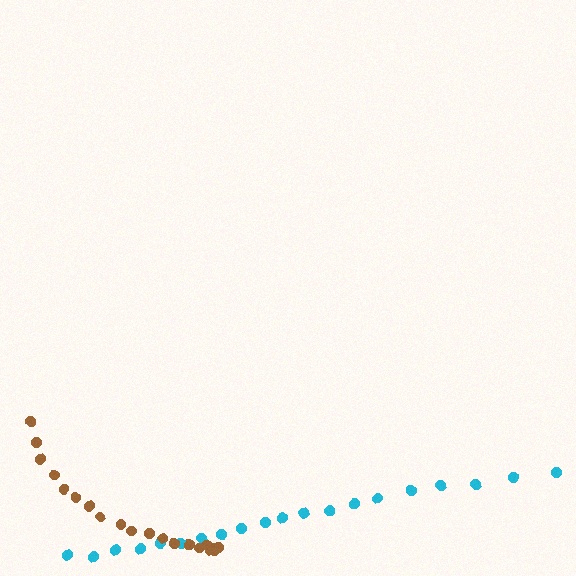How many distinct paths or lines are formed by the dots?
There are 2 distinct paths.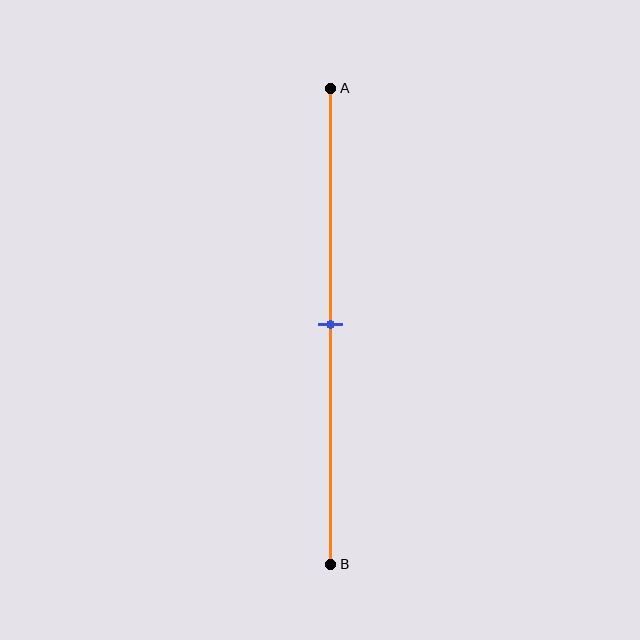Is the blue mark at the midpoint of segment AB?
Yes, the mark is approximately at the midpoint.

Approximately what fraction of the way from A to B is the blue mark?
The blue mark is approximately 50% of the way from A to B.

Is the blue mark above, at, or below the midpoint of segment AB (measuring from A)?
The blue mark is approximately at the midpoint of segment AB.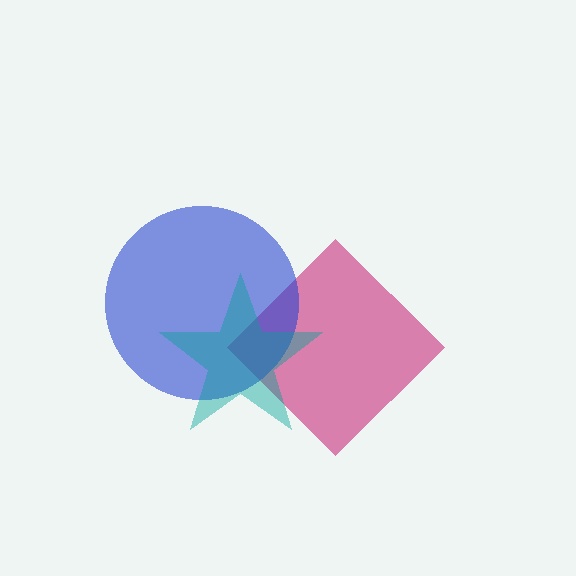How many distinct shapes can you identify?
There are 3 distinct shapes: a magenta diamond, a blue circle, a teal star.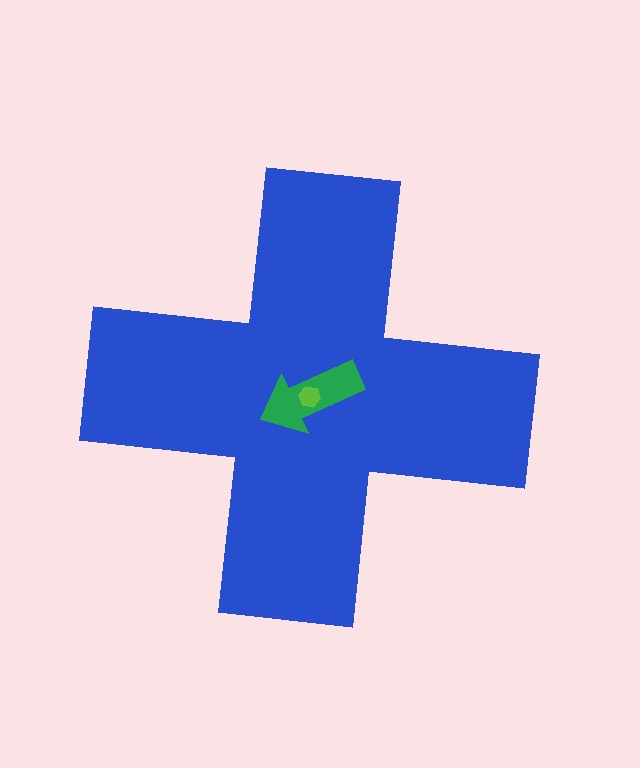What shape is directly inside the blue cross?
The green arrow.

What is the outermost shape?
The blue cross.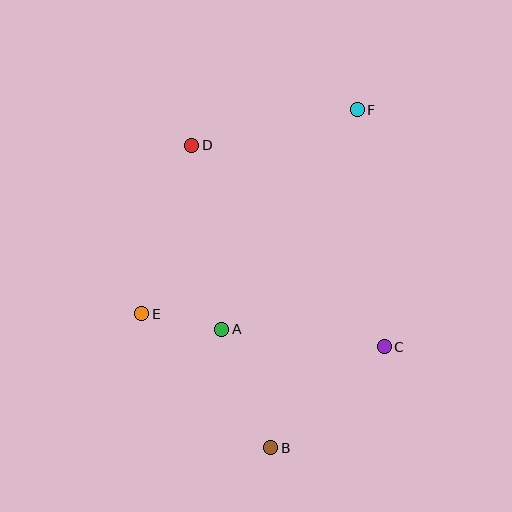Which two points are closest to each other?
Points A and E are closest to each other.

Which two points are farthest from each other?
Points B and F are farthest from each other.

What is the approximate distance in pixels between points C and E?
The distance between C and E is approximately 245 pixels.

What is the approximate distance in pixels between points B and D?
The distance between B and D is approximately 313 pixels.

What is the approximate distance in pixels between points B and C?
The distance between B and C is approximately 152 pixels.